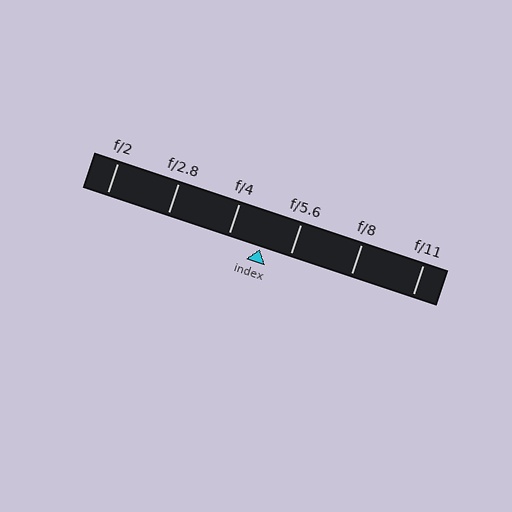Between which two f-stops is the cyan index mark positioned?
The index mark is between f/4 and f/5.6.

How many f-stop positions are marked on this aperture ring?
There are 6 f-stop positions marked.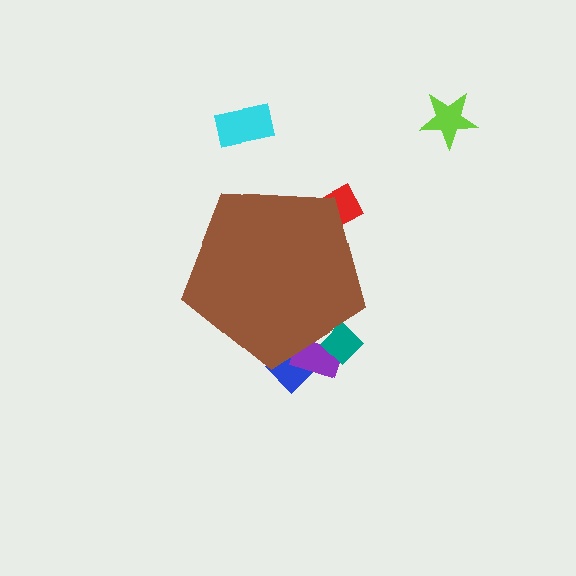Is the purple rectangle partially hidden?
Yes, the purple rectangle is partially hidden behind the brown pentagon.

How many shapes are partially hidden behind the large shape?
4 shapes are partially hidden.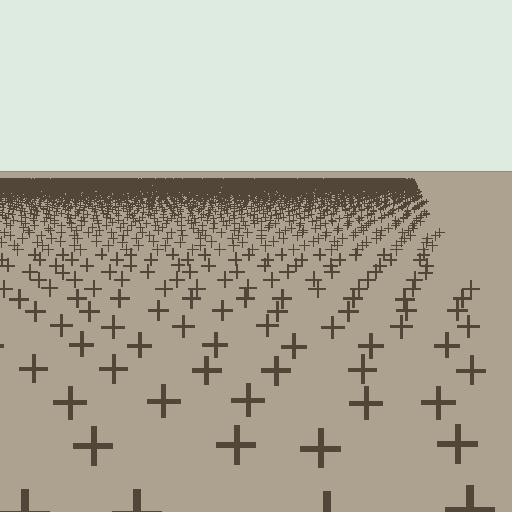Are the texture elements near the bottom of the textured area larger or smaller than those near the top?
Larger. Near the bottom, elements are closer to the viewer and appear at a bigger on-screen size.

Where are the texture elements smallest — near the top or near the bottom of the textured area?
Near the top.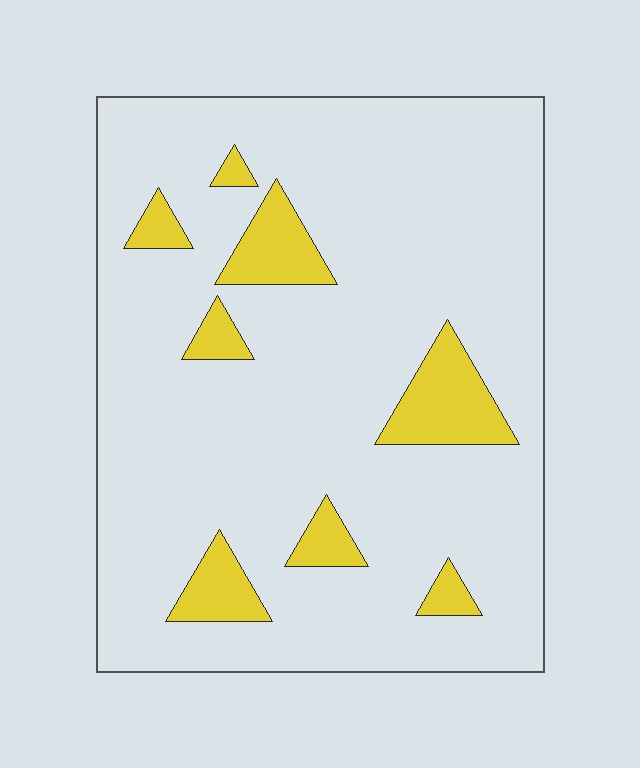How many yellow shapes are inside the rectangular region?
8.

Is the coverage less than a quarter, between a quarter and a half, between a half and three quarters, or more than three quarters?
Less than a quarter.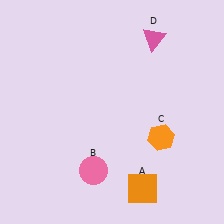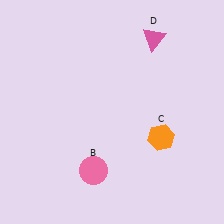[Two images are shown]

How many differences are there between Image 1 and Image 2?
There is 1 difference between the two images.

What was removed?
The orange square (A) was removed in Image 2.